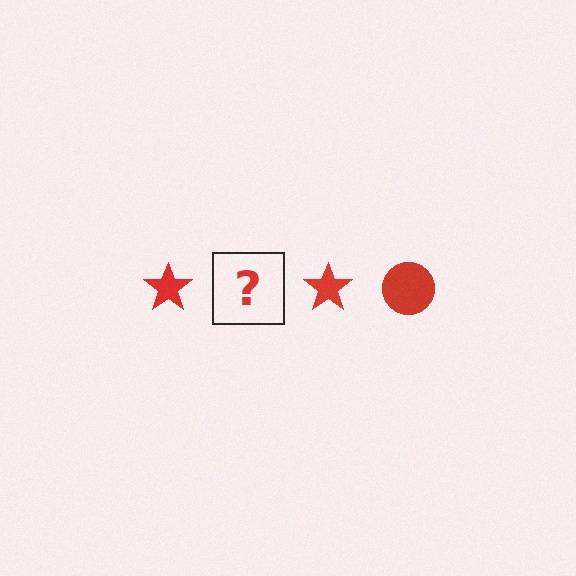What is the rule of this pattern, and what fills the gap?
The rule is that the pattern cycles through star, circle shapes in red. The gap should be filled with a red circle.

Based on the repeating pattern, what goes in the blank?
The blank should be a red circle.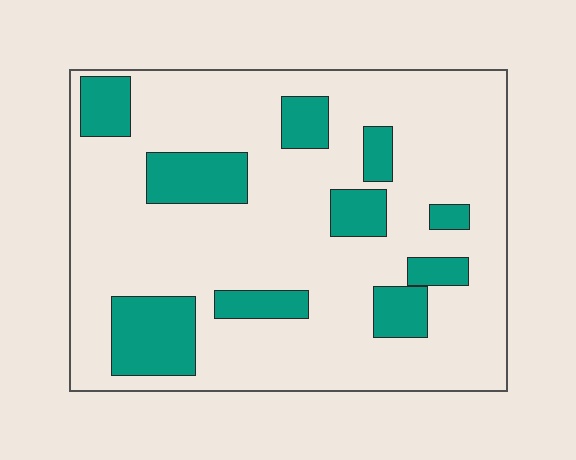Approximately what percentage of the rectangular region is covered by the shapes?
Approximately 20%.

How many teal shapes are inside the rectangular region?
10.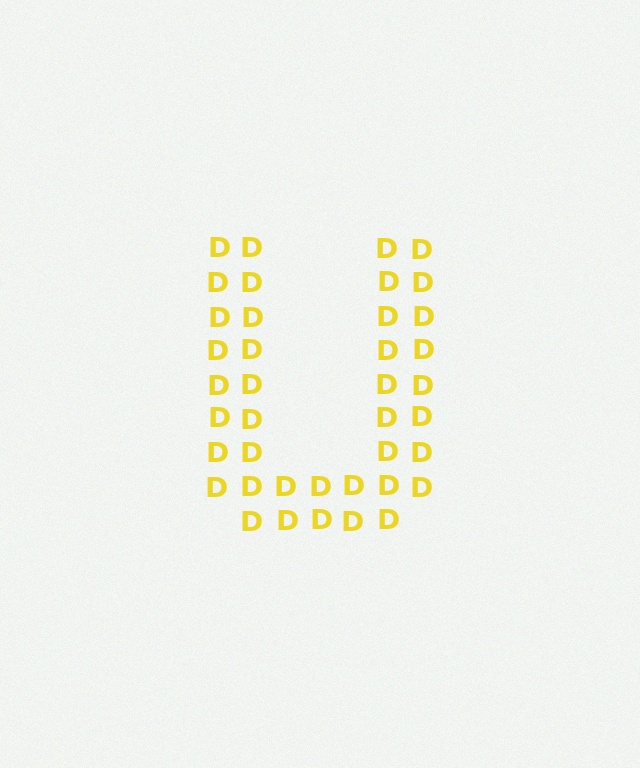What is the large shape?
The large shape is the letter U.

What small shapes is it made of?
It is made of small letter D's.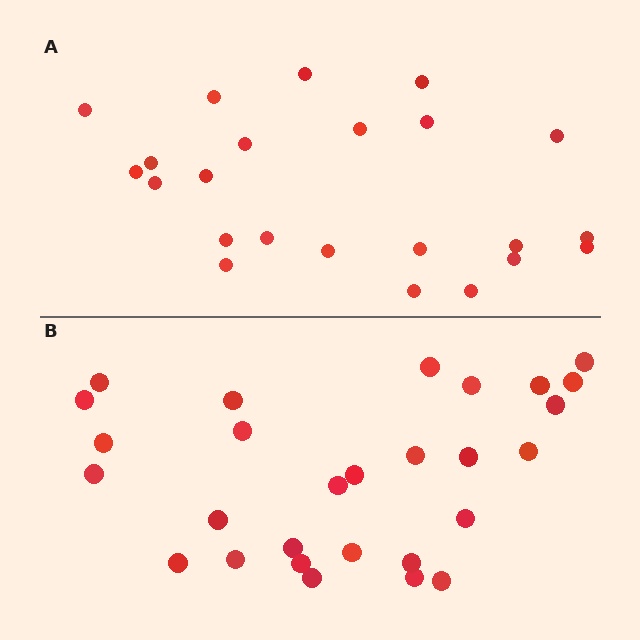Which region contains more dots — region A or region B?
Region B (the bottom region) has more dots.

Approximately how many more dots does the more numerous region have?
Region B has about 5 more dots than region A.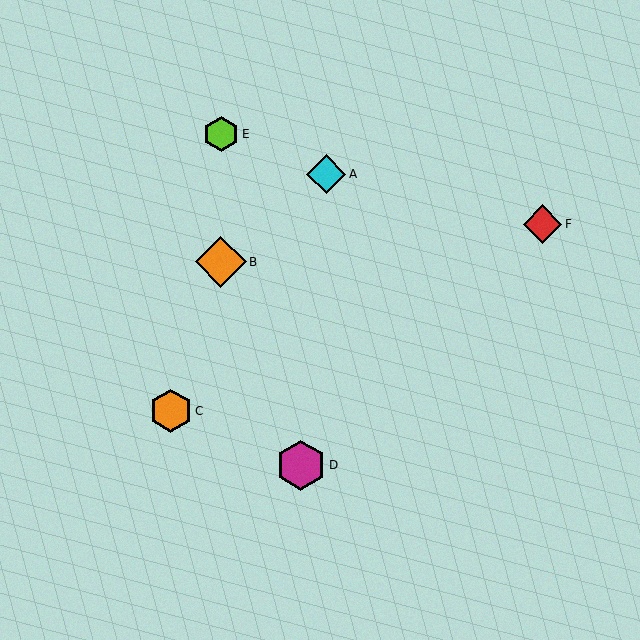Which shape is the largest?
The orange diamond (labeled B) is the largest.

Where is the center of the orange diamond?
The center of the orange diamond is at (221, 262).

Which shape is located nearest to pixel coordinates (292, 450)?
The magenta hexagon (labeled D) at (301, 465) is nearest to that location.